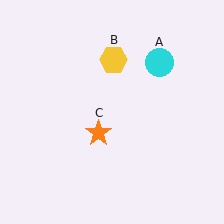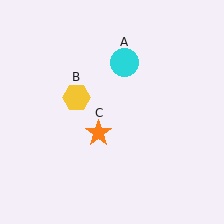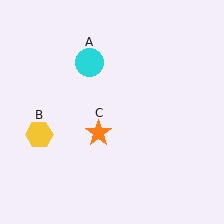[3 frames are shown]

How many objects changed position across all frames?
2 objects changed position: cyan circle (object A), yellow hexagon (object B).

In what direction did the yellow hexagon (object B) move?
The yellow hexagon (object B) moved down and to the left.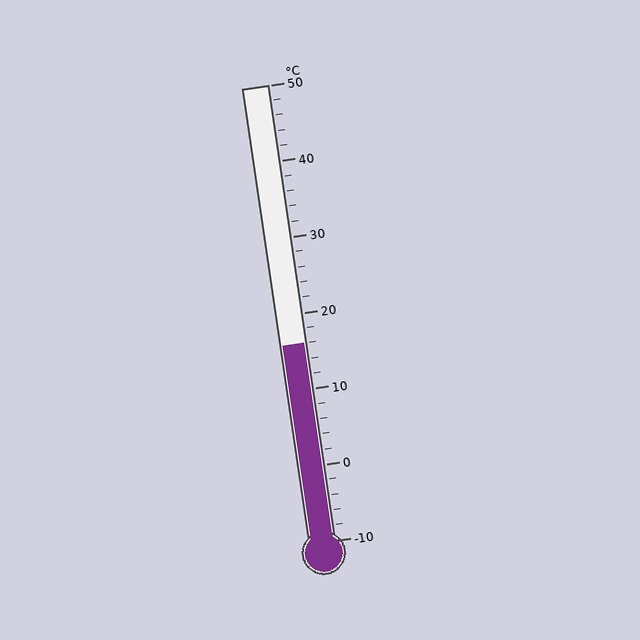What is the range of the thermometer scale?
The thermometer scale ranges from -10°C to 50°C.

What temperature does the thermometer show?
The thermometer shows approximately 16°C.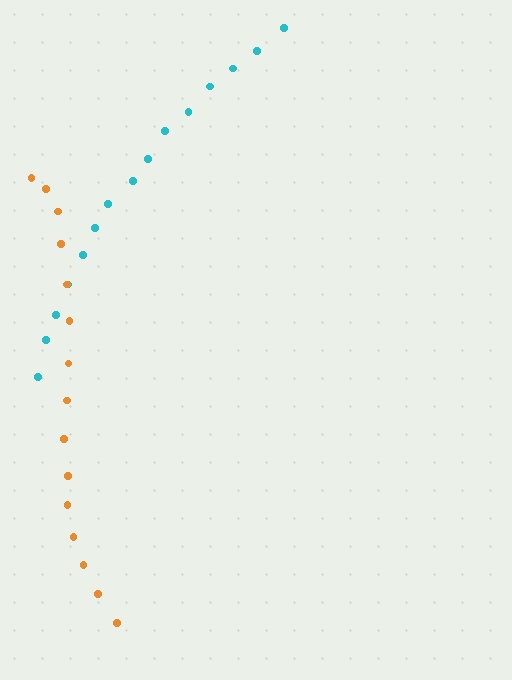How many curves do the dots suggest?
There are 2 distinct paths.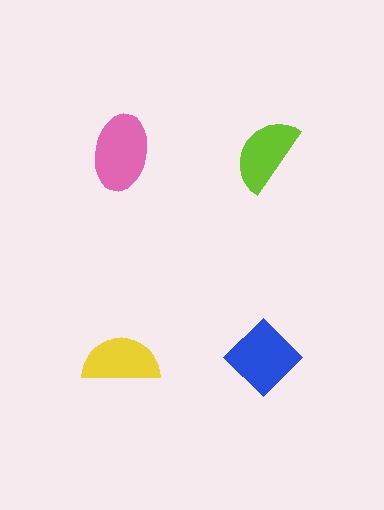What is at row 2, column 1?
A yellow semicircle.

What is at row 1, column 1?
A pink ellipse.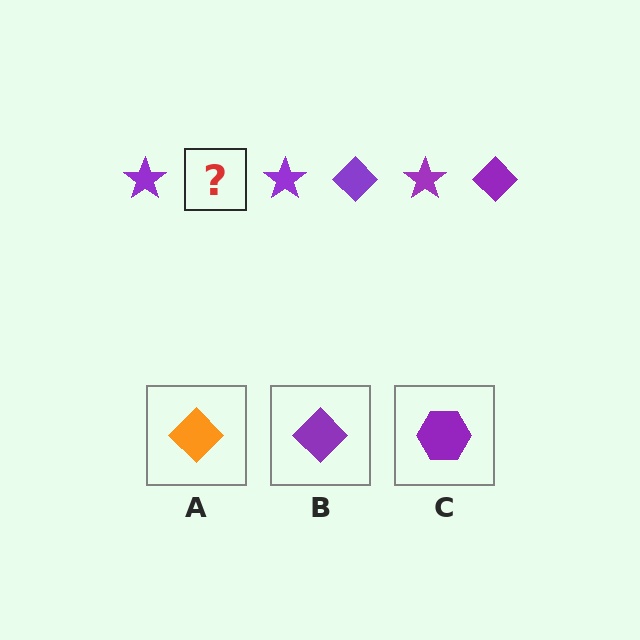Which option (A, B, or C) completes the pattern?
B.